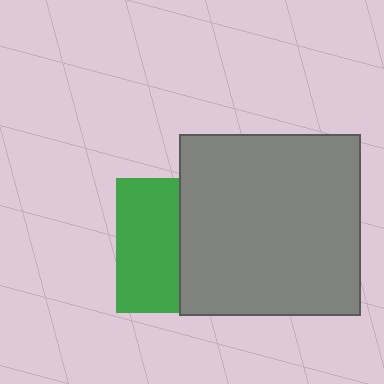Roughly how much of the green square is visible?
About half of it is visible (roughly 48%).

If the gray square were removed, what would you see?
You would see the complete green square.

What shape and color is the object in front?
The object in front is a gray square.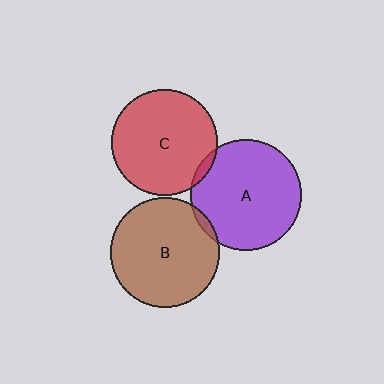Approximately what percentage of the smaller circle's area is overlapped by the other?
Approximately 5%.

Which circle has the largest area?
Circle A (purple).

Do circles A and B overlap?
Yes.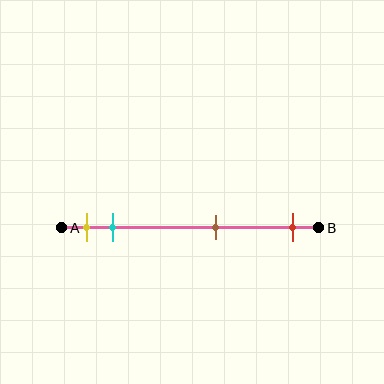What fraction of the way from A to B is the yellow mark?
The yellow mark is approximately 10% (0.1) of the way from A to B.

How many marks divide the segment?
There are 4 marks dividing the segment.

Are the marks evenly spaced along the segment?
No, the marks are not evenly spaced.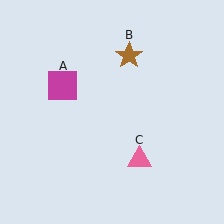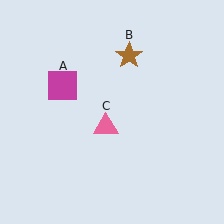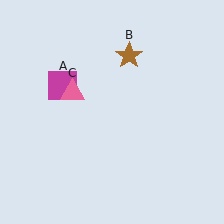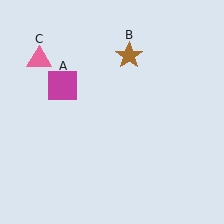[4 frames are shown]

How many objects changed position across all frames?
1 object changed position: pink triangle (object C).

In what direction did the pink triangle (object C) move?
The pink triangle (object C) moved up and to the left.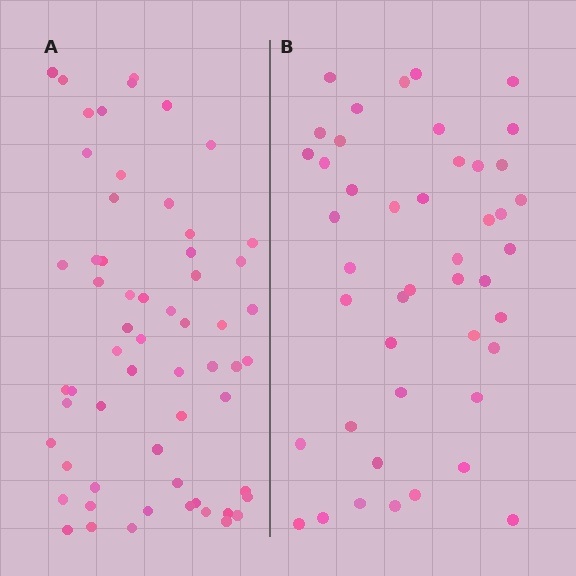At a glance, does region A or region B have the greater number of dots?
Region A (the left region) has more dots.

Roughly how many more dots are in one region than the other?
Region A has approximately 15 more dots than region B.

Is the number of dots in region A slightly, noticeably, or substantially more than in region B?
Region A has noticeably more, but not dramatically so. The ratio is roughly 1.3 to 1.